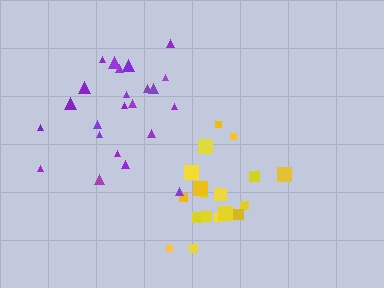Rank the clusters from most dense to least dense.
yellow, purple.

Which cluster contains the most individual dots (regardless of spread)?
Purple (23).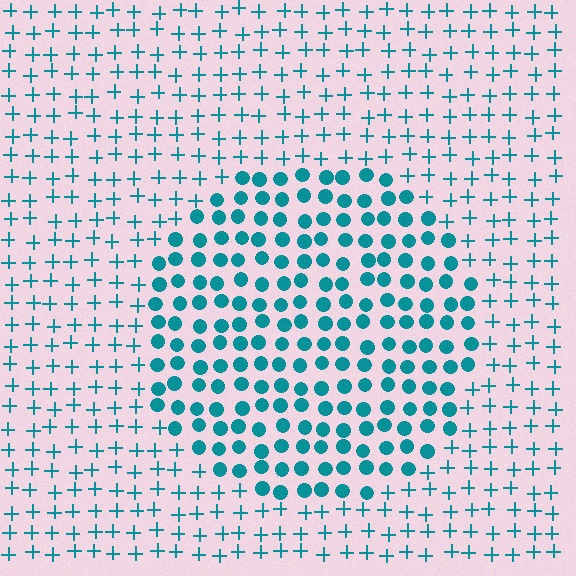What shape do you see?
I see a circle.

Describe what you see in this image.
The image is filled with small teal elements arranged in a uniform grid. A circle-shaped region contains circles, while the surrounding area contains plus signs. The boundary is defined purely by the change in element shape.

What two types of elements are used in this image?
The image uses circles inside the circle region and plus signs outside it.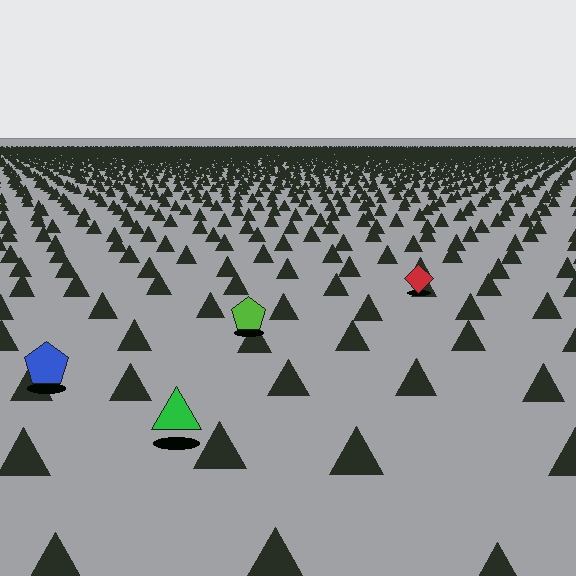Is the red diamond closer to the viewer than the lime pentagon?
No. The lime pentagon is closer — you can tell from the texture gradient: the ground texture is coarser near it.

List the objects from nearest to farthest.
From nearest to farthest: the green triangle, the blue pentagon, the lime pentagon, the red diamond.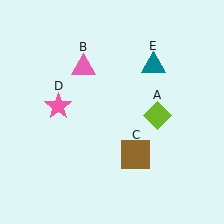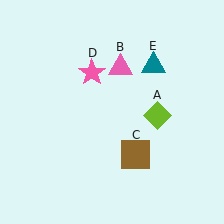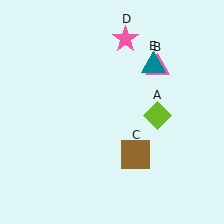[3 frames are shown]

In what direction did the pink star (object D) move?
The pink star (object D) moved up and to the right.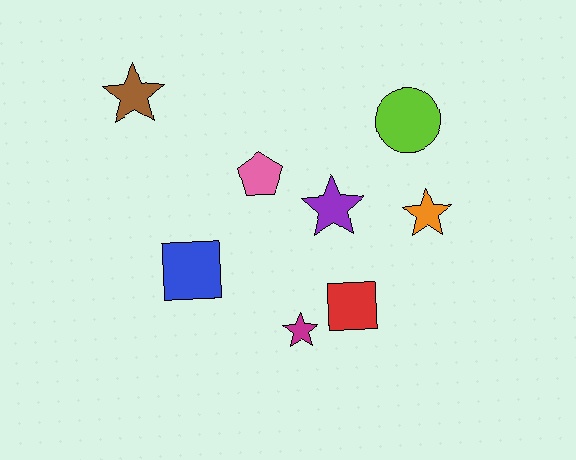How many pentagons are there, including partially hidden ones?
There is 1 pentagon.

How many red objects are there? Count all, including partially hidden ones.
There is 1 red object.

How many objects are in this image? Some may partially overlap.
There are 8 objects.